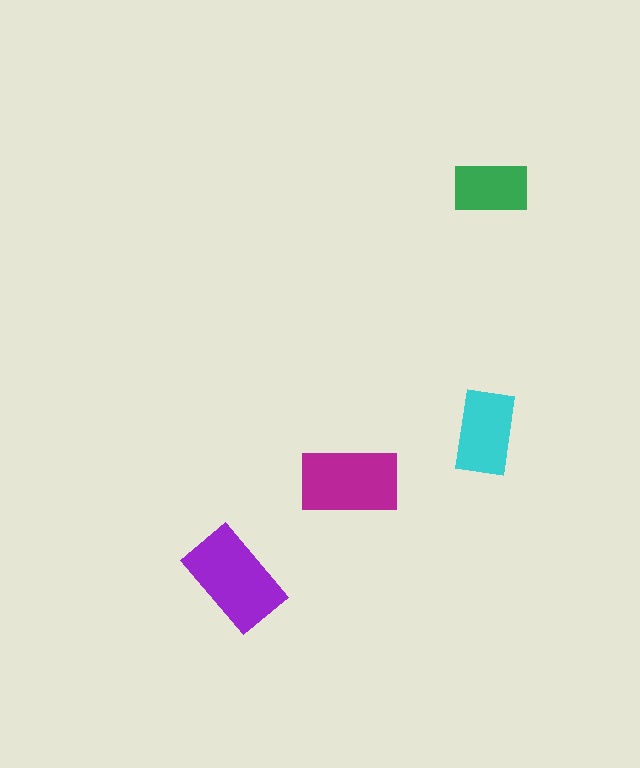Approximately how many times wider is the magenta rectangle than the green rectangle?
About 1.5 times wider.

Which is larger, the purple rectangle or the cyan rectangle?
The purple one.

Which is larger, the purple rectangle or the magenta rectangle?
The purple one.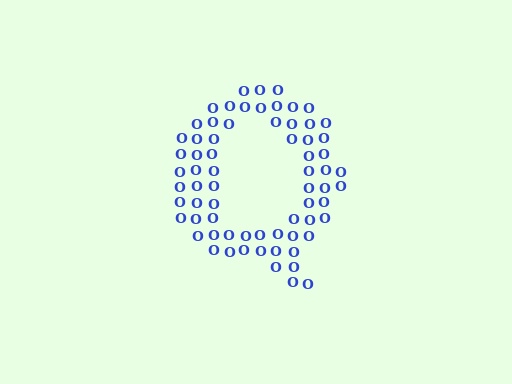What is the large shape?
The large shape is the letter Q.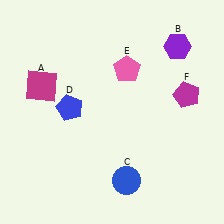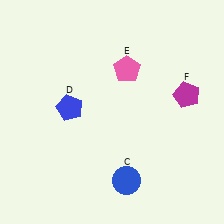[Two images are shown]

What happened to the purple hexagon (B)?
The purple hexagon (B) was removed in Image 2. It was in the top-right area of Image 1.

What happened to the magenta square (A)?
The magenta square (A) was removed in Image 2. It was in the top-left area of Image 1.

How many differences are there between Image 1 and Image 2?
There are 2 differences between the two images.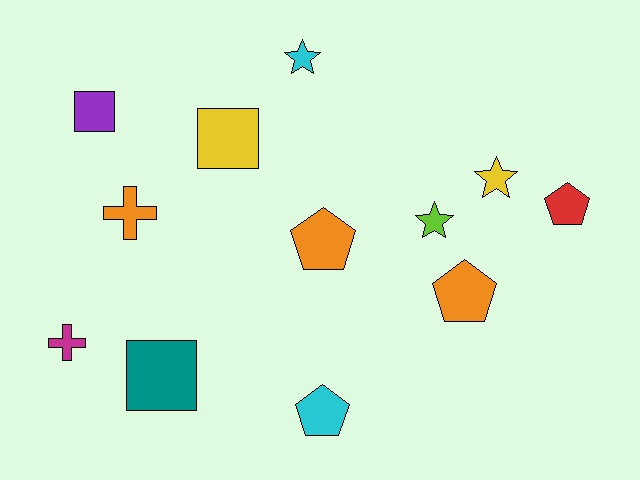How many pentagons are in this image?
There are 4 pentagons.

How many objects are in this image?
There are 12 objects.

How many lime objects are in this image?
There is 1 lime object.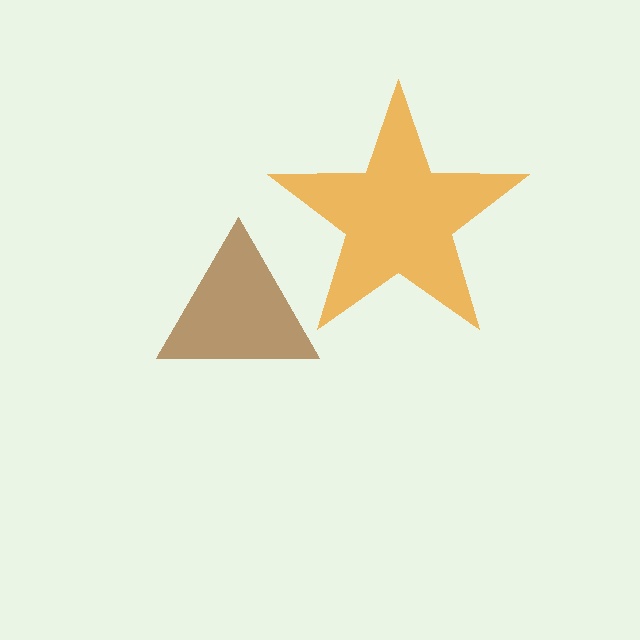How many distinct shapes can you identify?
There are 2 distinct shapes: an orange star, a brown triangle.